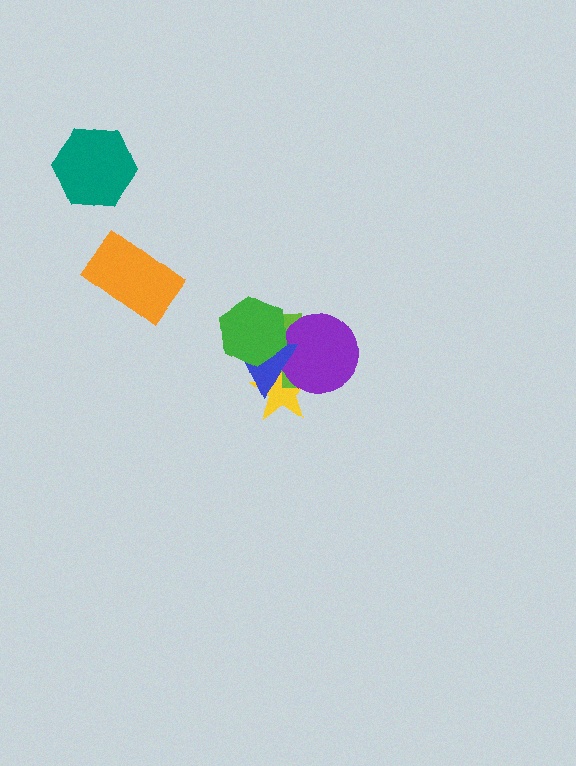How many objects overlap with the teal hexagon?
0 objects overlap with the teal hexagon.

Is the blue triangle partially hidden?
Yes, it is partially covered by another shape.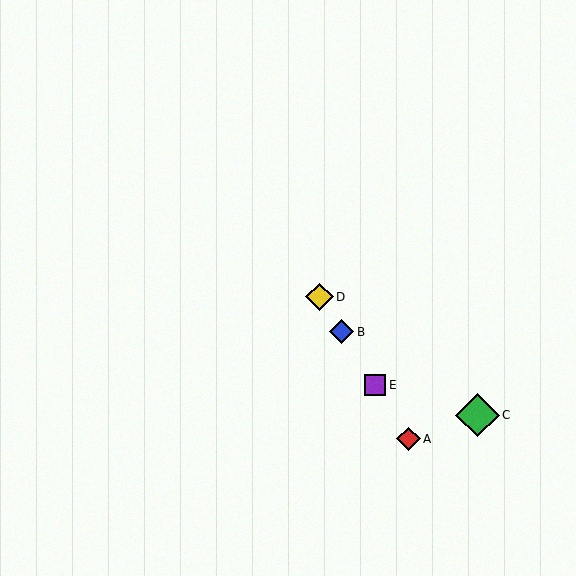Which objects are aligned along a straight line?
Objects A, B, D, E are aligned along a straight line.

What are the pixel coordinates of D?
Object D is at (320, 297).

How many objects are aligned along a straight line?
4 objects (A, B, D, E) are aligned along a straight line.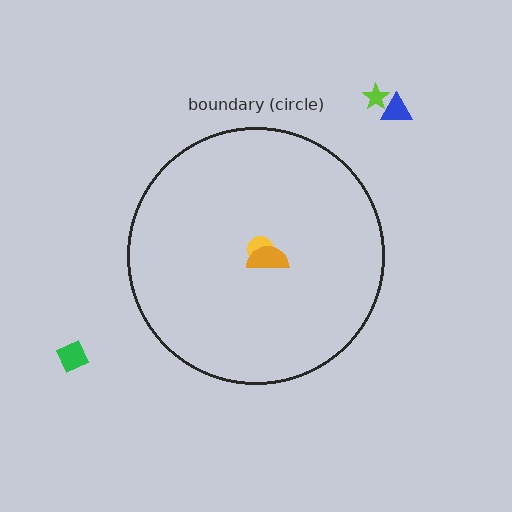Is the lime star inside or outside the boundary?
Outside.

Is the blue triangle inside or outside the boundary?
Outside.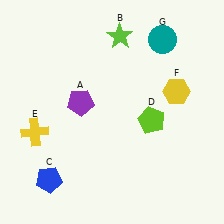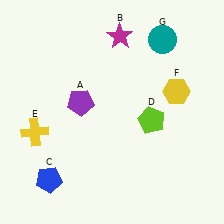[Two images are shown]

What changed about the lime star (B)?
In Image 1, B is lime. In Image 2, it changed to magenta.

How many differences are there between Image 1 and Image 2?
There is 1 difference between the two images.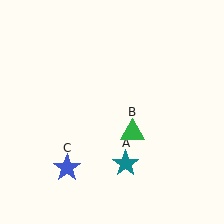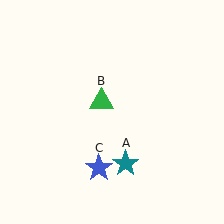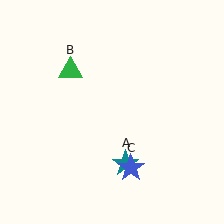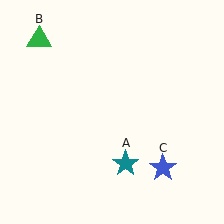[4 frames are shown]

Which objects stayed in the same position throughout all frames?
Teal star (object A) remained stationary.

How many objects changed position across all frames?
2 objects changed position: green triangle (object B), blue star (object C).